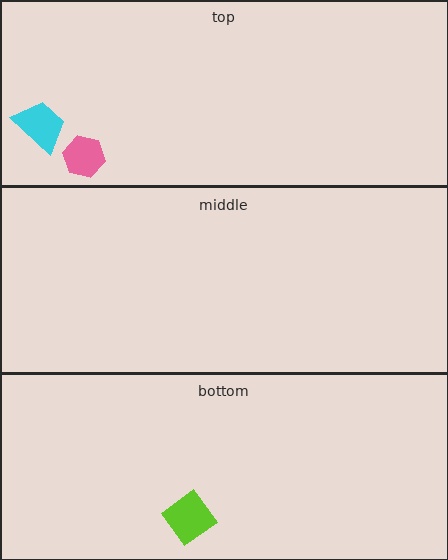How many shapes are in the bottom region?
1.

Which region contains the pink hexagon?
The top region.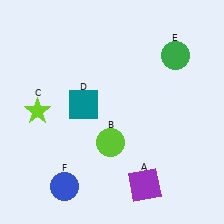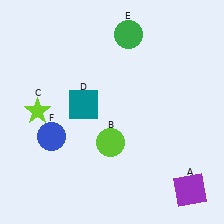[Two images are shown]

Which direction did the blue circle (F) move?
The blue circle (F) moved up.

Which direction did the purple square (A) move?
The purple square (A) moved right.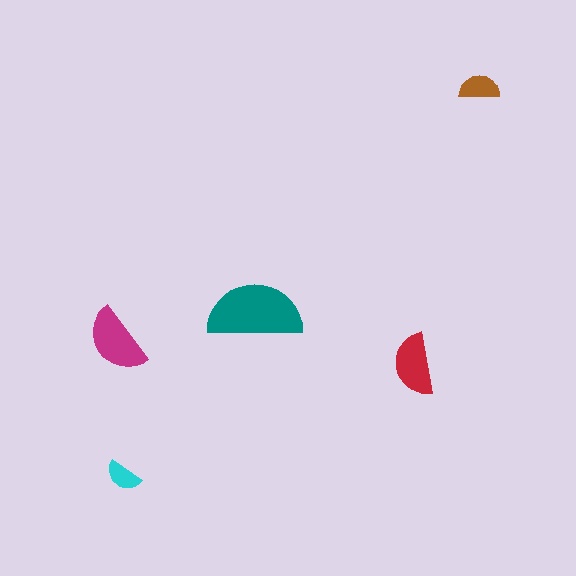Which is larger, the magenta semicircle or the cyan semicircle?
The magenta one.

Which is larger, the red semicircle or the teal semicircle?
The teal one.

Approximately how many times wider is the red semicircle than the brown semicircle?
About 1.5 times wider.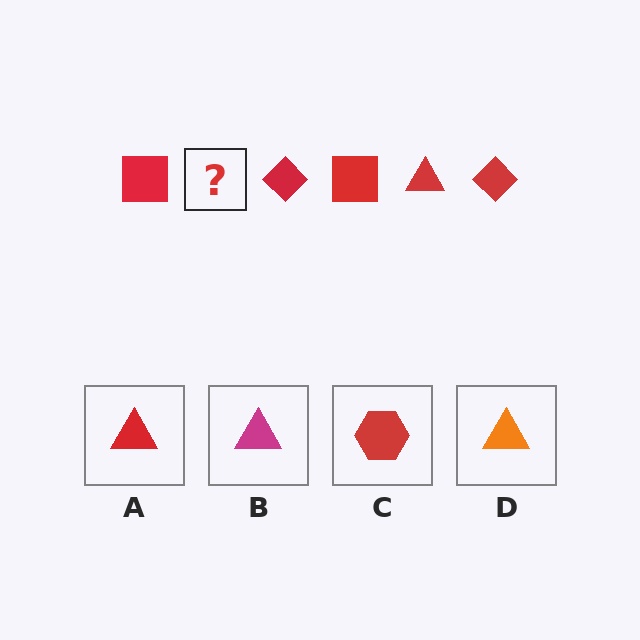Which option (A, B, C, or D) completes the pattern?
A.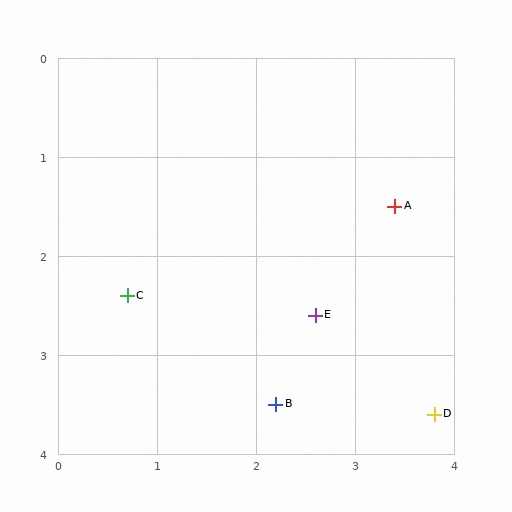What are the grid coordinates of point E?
Point E is at approximately (2.6, 2.6).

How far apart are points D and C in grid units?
Points D and C are about 3.3 grid units apart.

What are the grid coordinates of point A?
Point A is at approximately (3.4, 1.5).